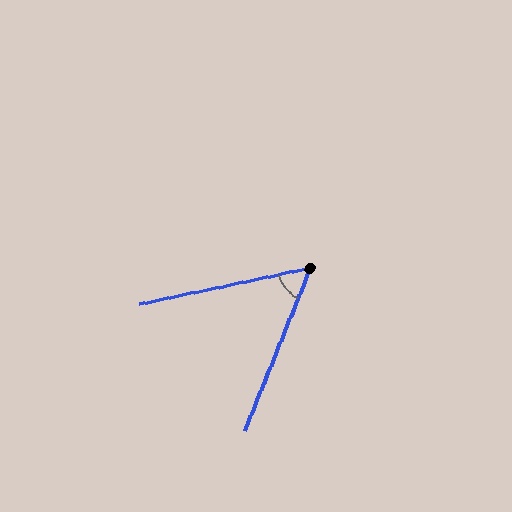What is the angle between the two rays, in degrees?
Approximately 56 degrees.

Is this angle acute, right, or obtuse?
It is acute.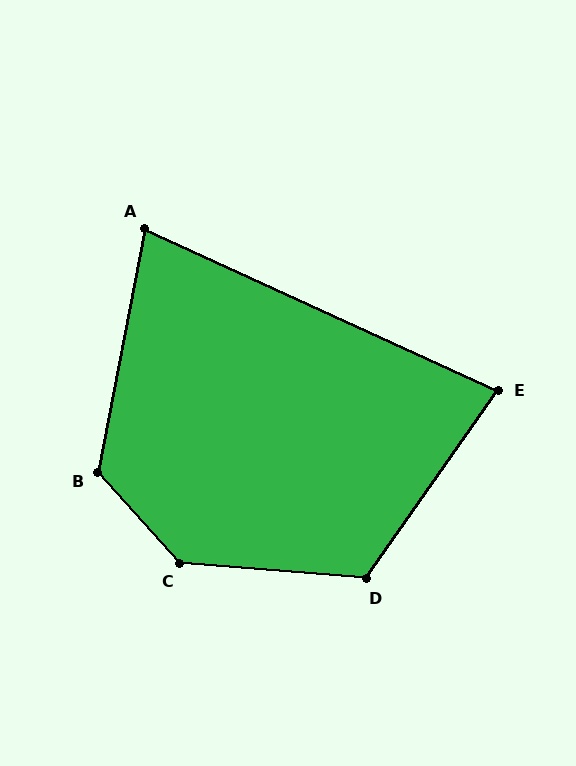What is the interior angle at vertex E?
Approximately 80 degrees (acute).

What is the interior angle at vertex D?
Approximately 120 degrees (obtuse).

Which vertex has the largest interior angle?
C, at approximately 137 degrees.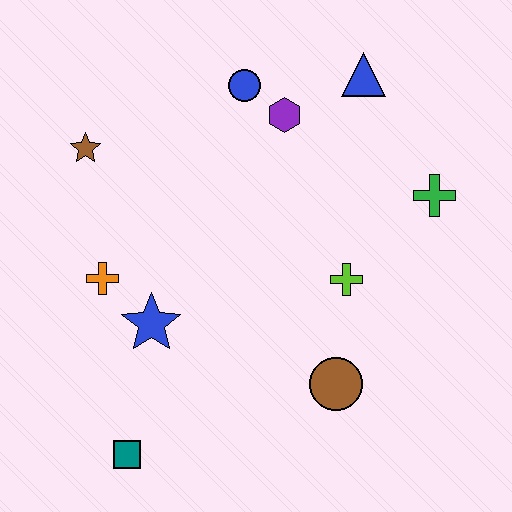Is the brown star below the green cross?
No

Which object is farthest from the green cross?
The teal square is farthest from the green cross.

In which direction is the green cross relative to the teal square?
The green cross is to the right of the teal square.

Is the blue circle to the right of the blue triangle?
No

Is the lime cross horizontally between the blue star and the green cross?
Yes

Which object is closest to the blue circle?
The purple hexagon is closest to the blue circle.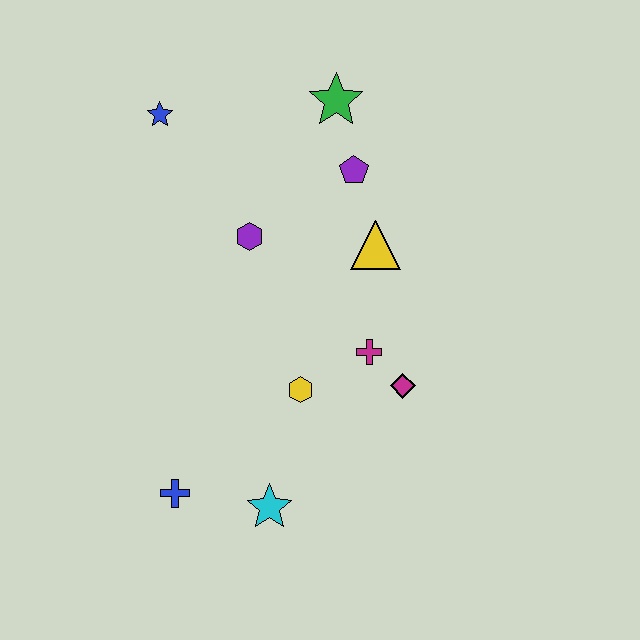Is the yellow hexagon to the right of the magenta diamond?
No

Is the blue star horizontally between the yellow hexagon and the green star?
No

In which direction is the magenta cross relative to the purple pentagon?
The magenta cross is below the purple pentagon.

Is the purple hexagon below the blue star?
Yes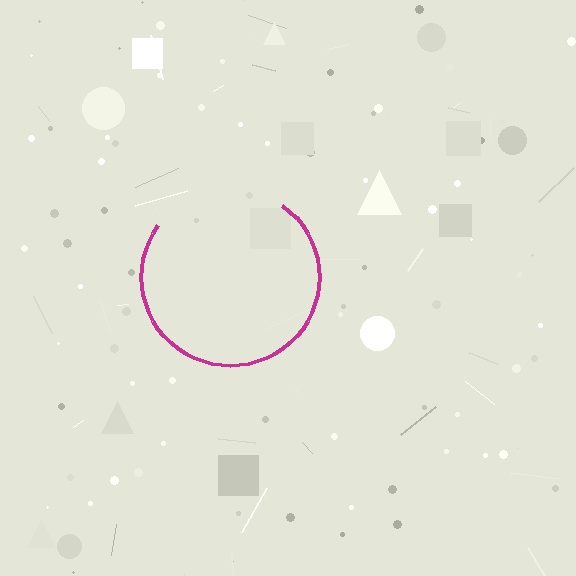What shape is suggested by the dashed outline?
The dashed outline suggests a circle.